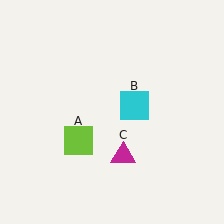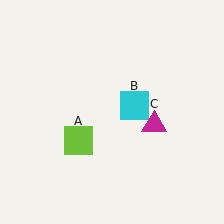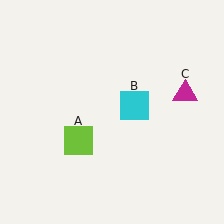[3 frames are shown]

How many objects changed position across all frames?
1 object changed position: magenta triangle (object C).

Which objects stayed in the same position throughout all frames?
Lime square (object A) and cyan square (object B) remained stationary.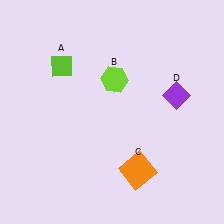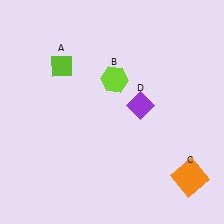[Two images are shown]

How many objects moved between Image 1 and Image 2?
2 objects moved between the two images.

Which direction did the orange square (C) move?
The orange square (C) moved right.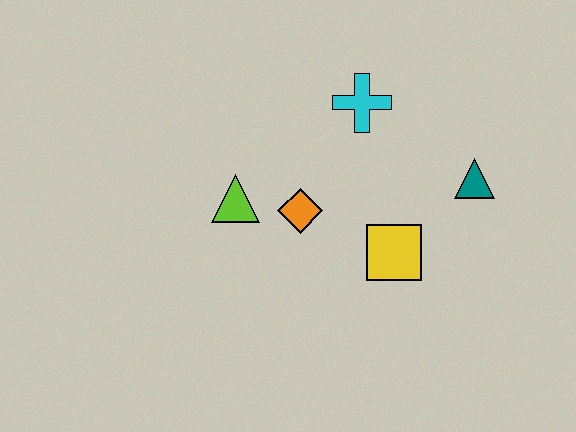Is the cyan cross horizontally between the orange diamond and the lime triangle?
No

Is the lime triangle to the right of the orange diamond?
No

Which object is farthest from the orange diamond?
The teal triangle is farthest from the orange diamond.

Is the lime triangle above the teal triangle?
No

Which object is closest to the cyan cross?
The orange diamond is closest to the cyan cross.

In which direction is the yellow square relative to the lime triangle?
The yellow square is to the right of the lime triangle.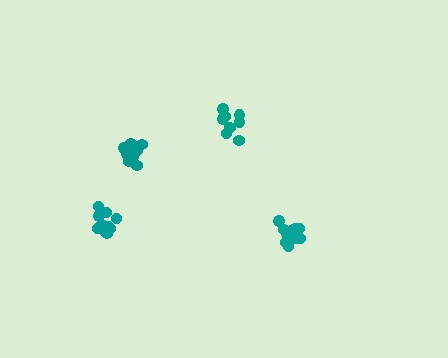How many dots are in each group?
Group 1: 13 dots, Group 2: 12 dots, Group 3: 9 dots, Group 4: 10 dots (44 total).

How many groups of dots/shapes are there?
There are 4 groups.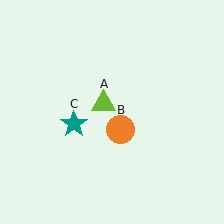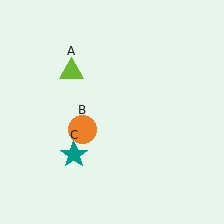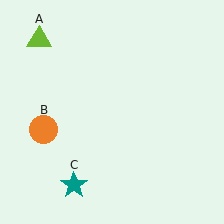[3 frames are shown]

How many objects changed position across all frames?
3 objects changed position: lime triangle (object A), orange circle (object B), teal star (object C).